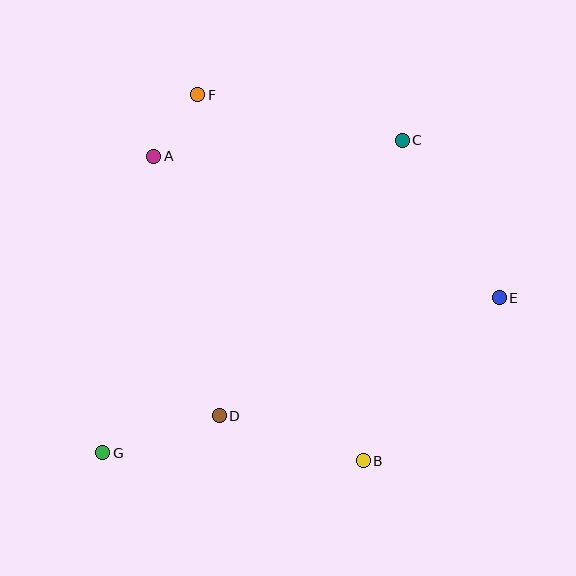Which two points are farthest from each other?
Points C and G are farthest from each other.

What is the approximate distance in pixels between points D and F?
The distance between D and F is approximately 322 pixels.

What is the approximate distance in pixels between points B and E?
The distance between B and E is approximately 212 pixels.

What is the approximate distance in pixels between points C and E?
The distance between C and E is approximately 185 pixels.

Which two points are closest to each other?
Points A and F are closest to each other.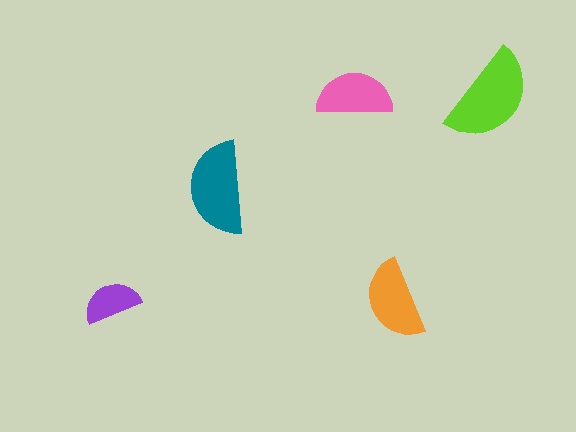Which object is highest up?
The pink semicircle is topmost.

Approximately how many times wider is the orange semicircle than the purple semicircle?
About 1.5 times wider.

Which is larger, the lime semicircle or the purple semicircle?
The lime one.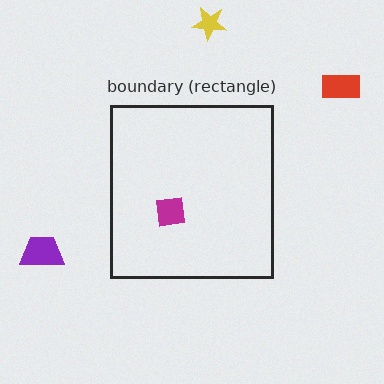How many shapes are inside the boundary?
1 inside, 3 outside.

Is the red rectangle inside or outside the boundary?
Outside.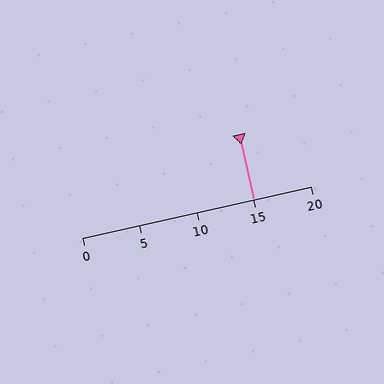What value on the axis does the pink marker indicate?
The marker indicates approximately 15.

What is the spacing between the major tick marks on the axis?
The major ticks are spaced 5 apart.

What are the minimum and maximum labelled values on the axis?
The axis runs from 0 to 20.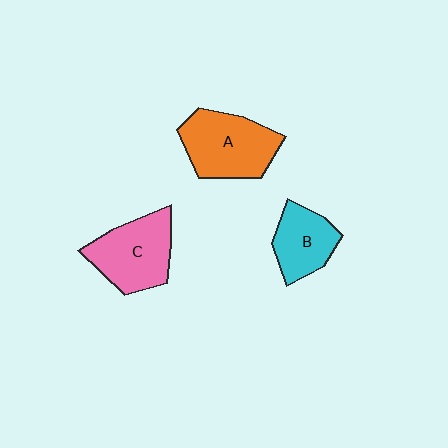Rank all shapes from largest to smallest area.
From largest to smallest: A (orange), C (pink), B (cyan).